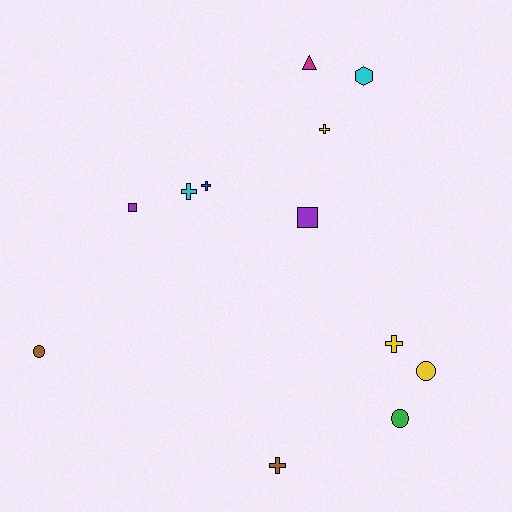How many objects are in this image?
There are 12 objects.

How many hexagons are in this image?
There is 1 hexagon.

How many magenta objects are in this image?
There is 1 magenta object.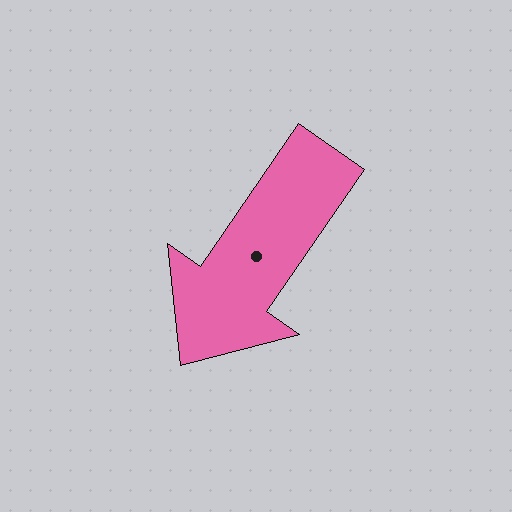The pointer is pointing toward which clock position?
Roughly 7 o'clock.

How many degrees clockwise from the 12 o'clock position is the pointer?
Approximately 215 degrees.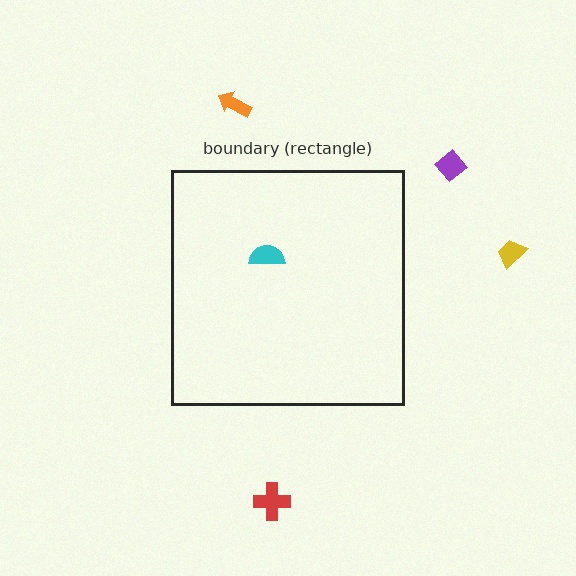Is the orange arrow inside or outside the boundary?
Outside.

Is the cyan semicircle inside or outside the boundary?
Inside.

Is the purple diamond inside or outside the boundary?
Outside.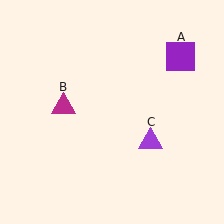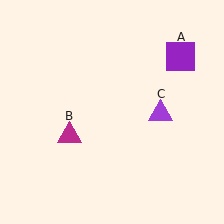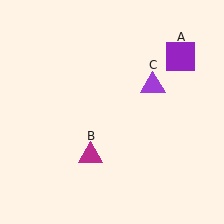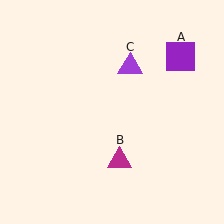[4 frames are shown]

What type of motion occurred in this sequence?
The magenta triangle (object B), purple triangle (object C) rotated counterclockwise around the center of the scene.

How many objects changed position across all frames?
2 objects changed position: magenta triangle (object B), purple triangle (object C).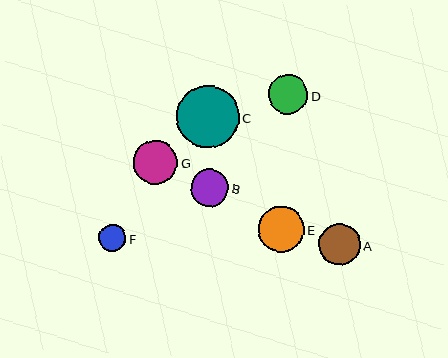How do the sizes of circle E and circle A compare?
Circle E and circle A are approximately the same size.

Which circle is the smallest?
Circle F is the smallest with a size of approximately 27 pixels.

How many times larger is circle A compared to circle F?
Circle A is approximately 1.5 times the size of circle F.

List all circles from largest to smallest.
From largest to smallest: C, E, G, A, D, B, F.